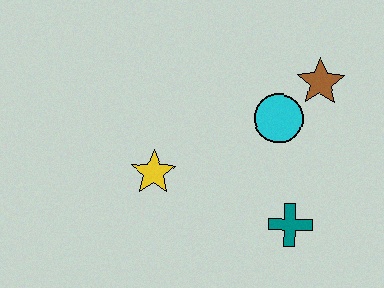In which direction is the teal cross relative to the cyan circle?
The teal cross is below the cyan circle.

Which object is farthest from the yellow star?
The brown star is farthest from the yellow star.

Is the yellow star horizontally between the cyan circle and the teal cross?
No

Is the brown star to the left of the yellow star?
No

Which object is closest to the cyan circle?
The brown star is closest to the cyan circle.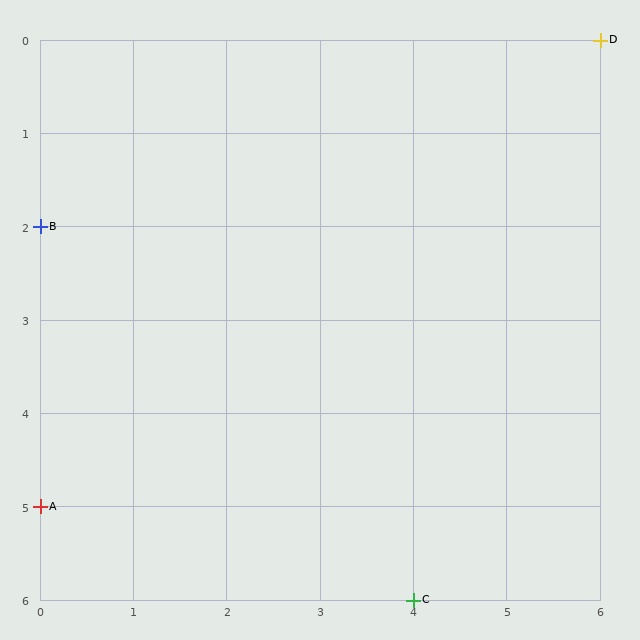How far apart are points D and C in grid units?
Points D and C are 2 columns and 6 rows apart (about 6.3 grid units diagonally).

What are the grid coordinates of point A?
Point A is at grid coordinates (0, 5).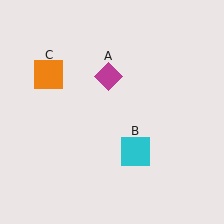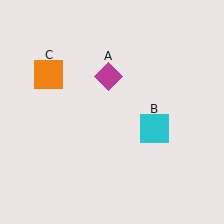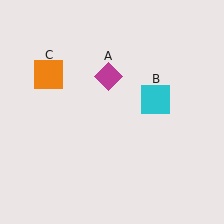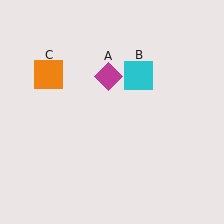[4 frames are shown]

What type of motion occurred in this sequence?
The cyan square (object B) rotated counterclockwise around the center of the scene.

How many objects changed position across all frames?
1 object changed position: cyan square (object B).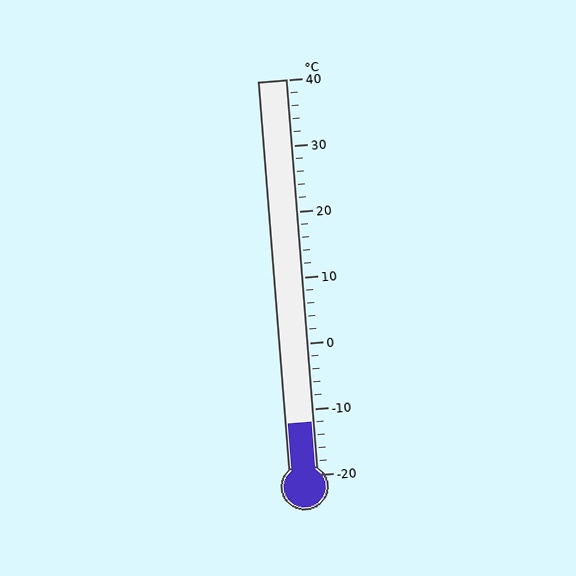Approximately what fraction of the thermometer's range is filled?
The thermometer is filled to approximately 15% of its range.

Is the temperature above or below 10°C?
The temperature is below 10°C.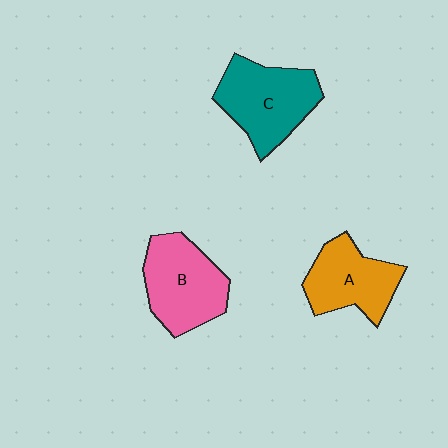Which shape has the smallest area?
Shape A (orange).